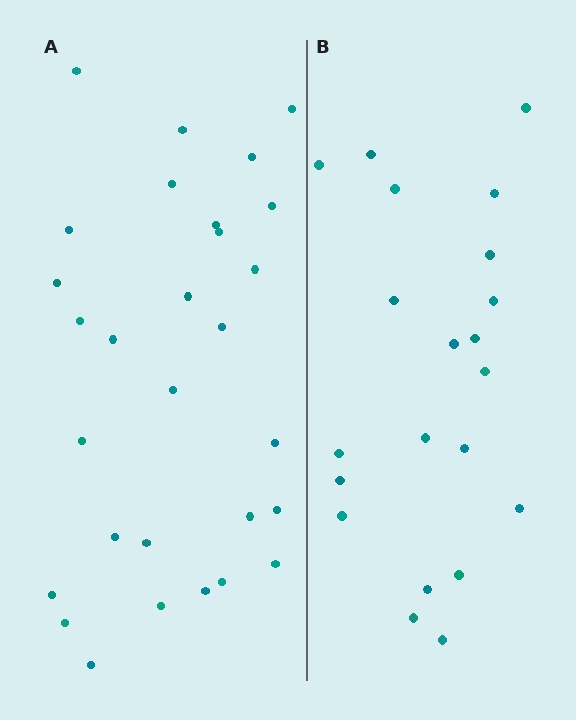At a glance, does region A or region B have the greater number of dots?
Region A (the left region) has more dots.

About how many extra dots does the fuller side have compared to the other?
Region A has roughly 8 or so more dots than region B.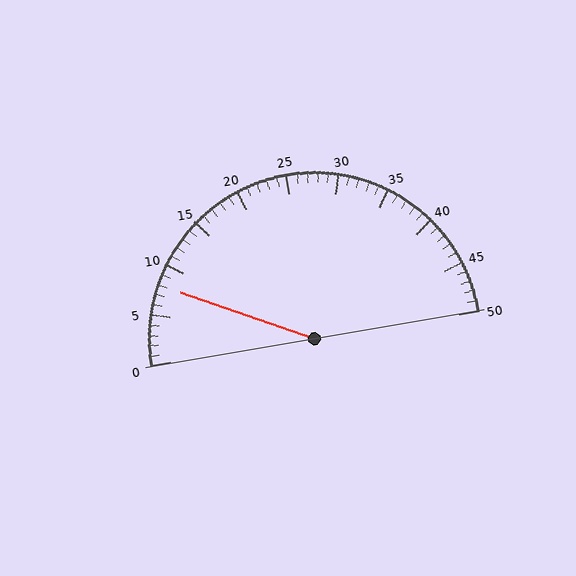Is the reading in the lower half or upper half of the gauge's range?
The reading is in the lower half of the range (0 to 50).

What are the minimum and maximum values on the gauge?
The gauge ranges from 0 to 50.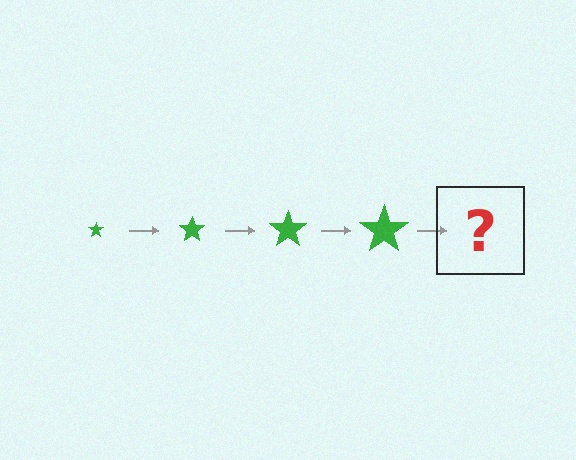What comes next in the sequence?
The next element should be a green star, larger than the previous one.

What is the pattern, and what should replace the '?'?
The pattern is that the star gets progressively larger each step. The '?' should be a green star, larger than the previous one.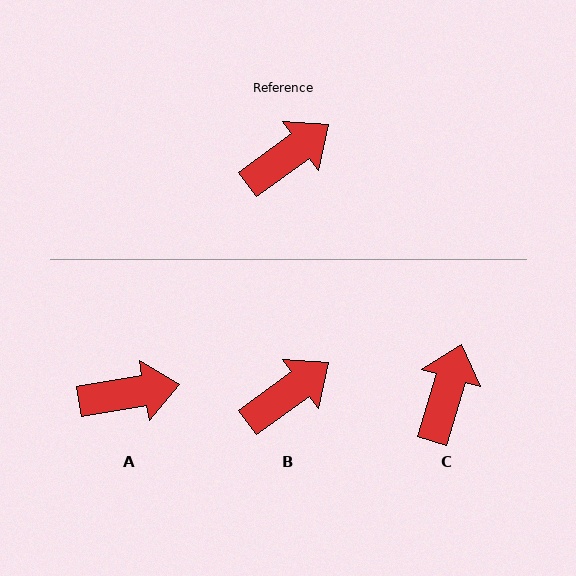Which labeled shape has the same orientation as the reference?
B.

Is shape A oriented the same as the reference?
No, it is off by about 27 degrees.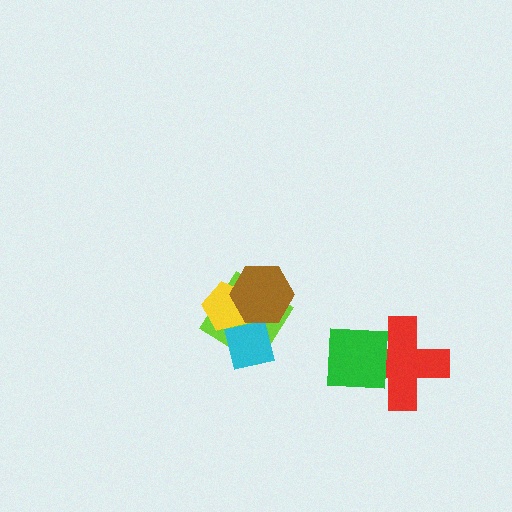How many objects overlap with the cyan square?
3 objects overlap with the cyan square.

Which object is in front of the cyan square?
The brown hexagon is in front of the cyan square.